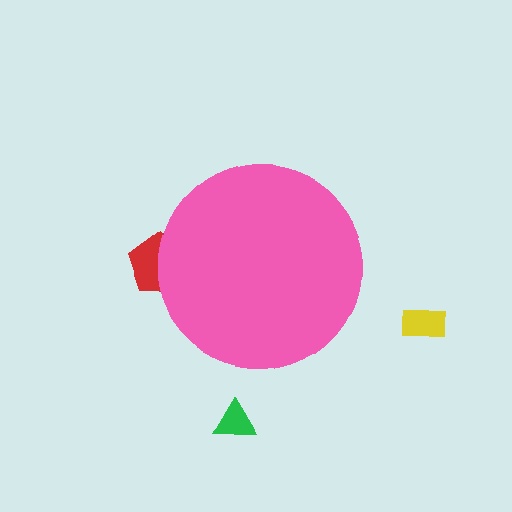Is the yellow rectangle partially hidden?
No, the yellow rectangle is fully visible.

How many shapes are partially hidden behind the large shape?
1 shape is partially hidden.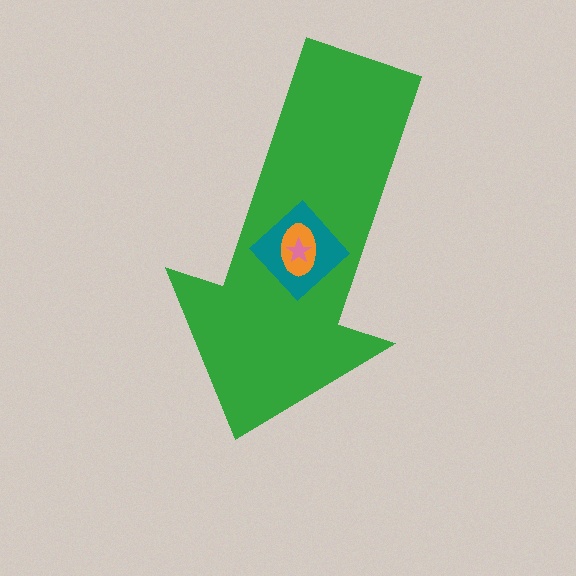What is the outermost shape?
The green arrow.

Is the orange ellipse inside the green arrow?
Yes.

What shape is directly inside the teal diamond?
The orange ellipse.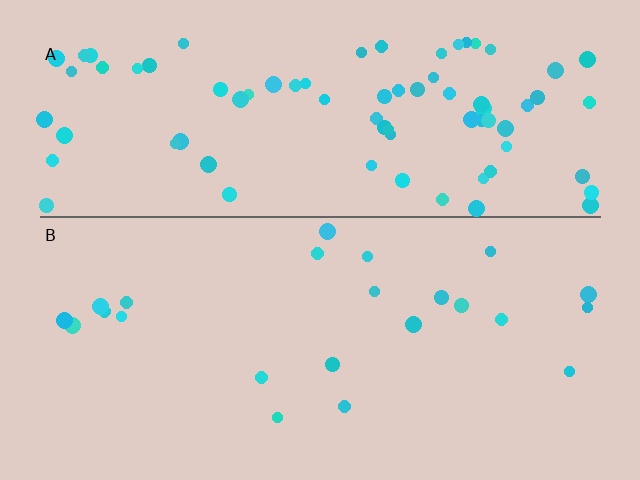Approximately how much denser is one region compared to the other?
Approximately 3.5× — region A over region B.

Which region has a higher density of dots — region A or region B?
A (the top).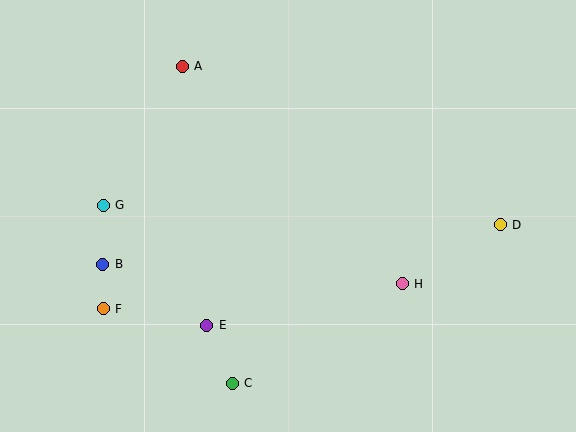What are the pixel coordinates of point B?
Point B is at (103, 264).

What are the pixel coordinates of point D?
Point D is at (500, 225).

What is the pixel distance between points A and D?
The distance between A and D is 356 pixels.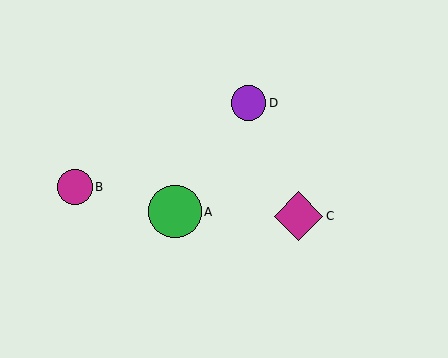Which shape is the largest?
The green circle (labeled A) is the largest.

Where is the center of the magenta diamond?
The center of the magenta diamond is at (299, 216).